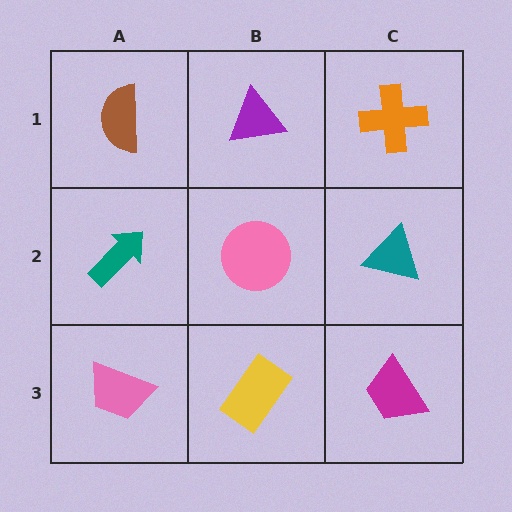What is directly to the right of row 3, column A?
A yellow rectangle.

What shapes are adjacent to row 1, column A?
A teal arrow (row 2, column A), a purple triangle (row 1, column B).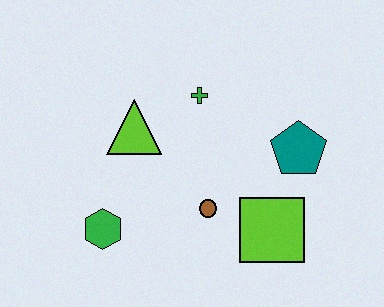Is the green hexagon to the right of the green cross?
No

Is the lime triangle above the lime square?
Yes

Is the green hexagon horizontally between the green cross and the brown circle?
No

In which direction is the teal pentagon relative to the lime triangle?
The teal pentagon is to the right of the lime triangle.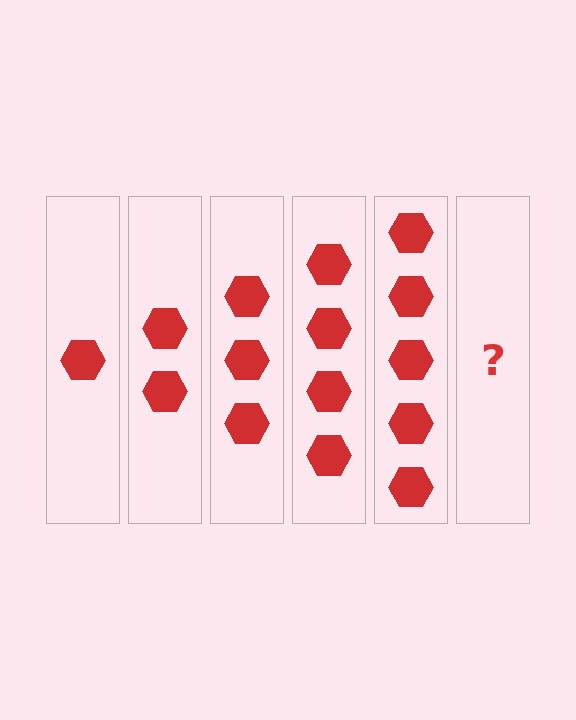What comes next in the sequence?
The next element should be 6 hexagons.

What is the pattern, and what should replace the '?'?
The pattern is that each step adds one more hexagon. The '?' should be 6 hexagons.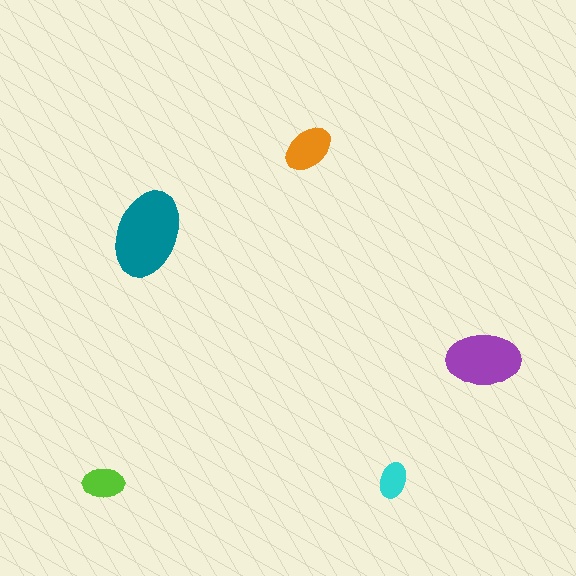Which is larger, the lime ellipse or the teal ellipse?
The teal one.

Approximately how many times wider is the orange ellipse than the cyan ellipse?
About 1.5 times wider.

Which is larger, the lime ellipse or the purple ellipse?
The purple one.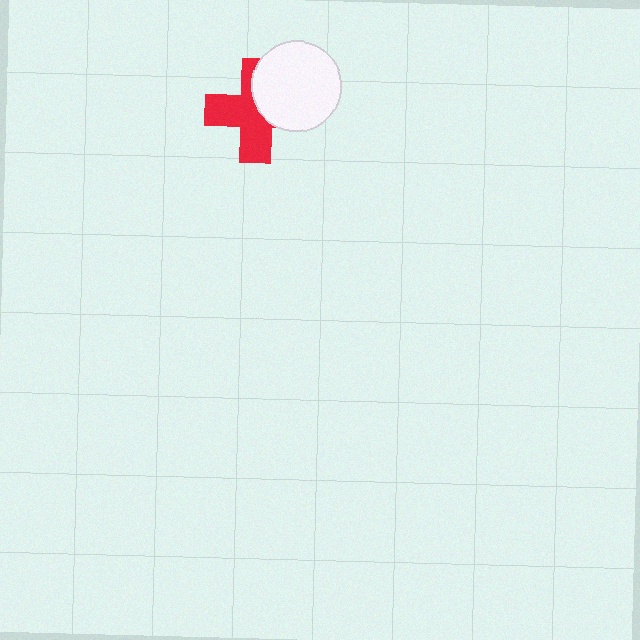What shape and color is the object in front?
The object in front is a white circle.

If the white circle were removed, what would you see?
You would see the complete red cross.